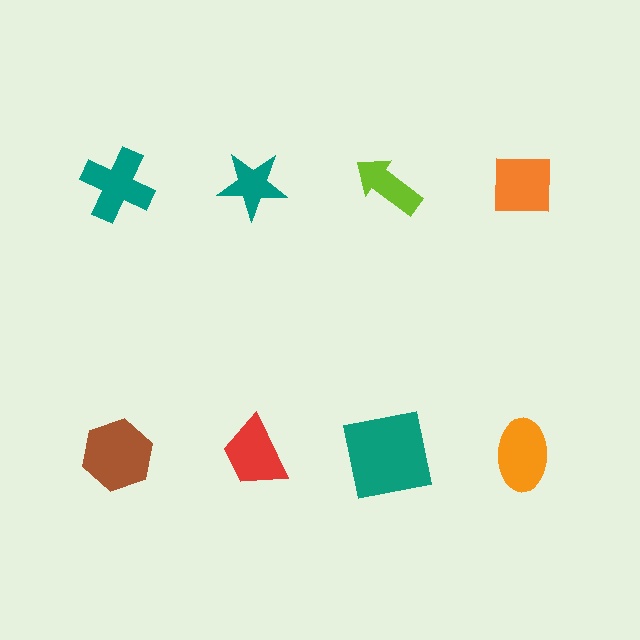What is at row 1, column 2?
A teal star.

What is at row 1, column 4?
An orange square.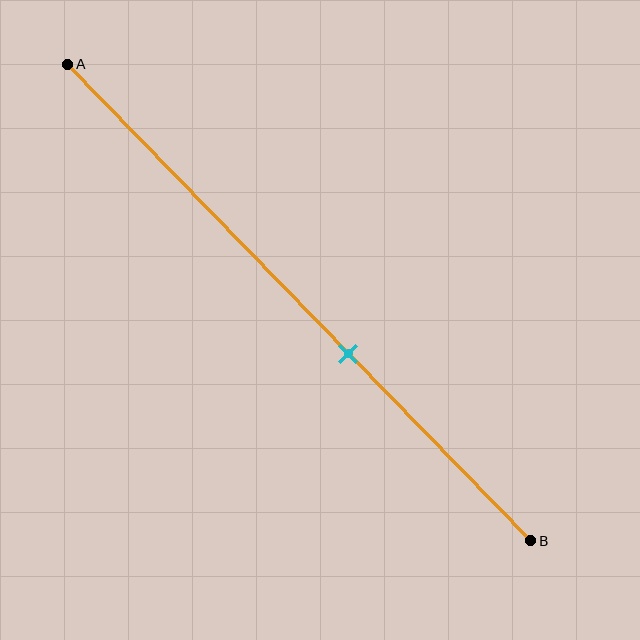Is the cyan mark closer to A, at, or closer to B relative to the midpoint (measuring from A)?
The cyan mark is closer to point B than the midpoint of segment AB.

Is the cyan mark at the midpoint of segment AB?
No, the mark is at about 60% from A, not at the 50% midpoint.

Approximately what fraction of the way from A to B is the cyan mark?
The cyan mark is approximately 60% of the way from A to B.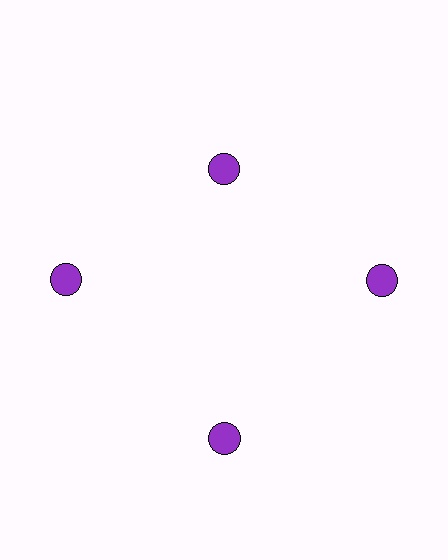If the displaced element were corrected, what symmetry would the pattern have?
It would have 4-fold rotational symmetry — the pattern would map onto itself every 90 degrees.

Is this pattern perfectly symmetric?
No. The 4 purple circles are arranged in a ring, but one element near the 12 o'clock position is pulled inward toward the center, breaking the 4-fold rotational symmetry.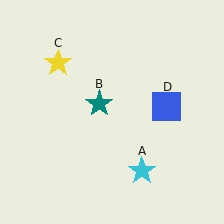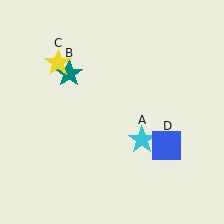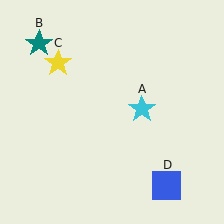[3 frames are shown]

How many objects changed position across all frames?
3 objects changed position: cyan star (object A), teal star (object B), blue square (object D).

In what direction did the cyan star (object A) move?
The cyan star (object A) moved up.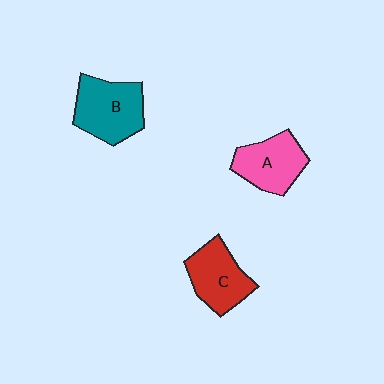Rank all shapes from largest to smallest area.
From largest to smallest: B (teal), C (red), A (pink).